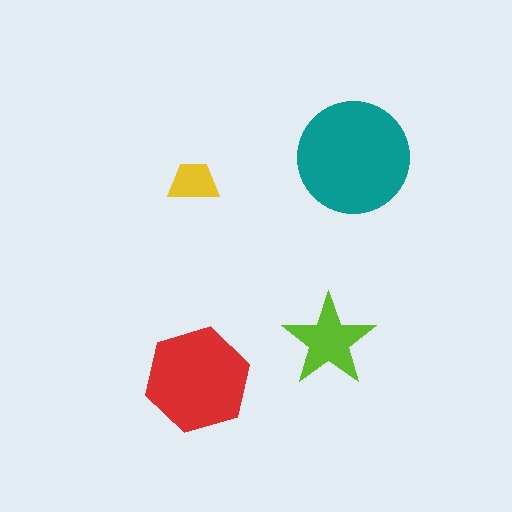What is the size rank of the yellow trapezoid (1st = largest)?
4th.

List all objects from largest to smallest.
The teal circle, the red hexagon, the lime star, the yellow trapezoid.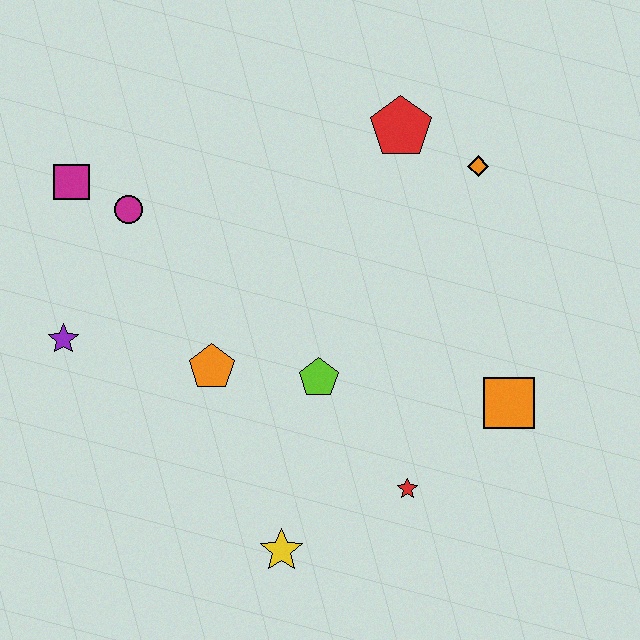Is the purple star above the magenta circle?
No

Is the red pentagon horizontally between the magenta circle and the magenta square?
No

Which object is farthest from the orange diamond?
The purple star is farthest from the orange diamond.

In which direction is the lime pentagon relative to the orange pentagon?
The lime pentagon is to the right of the orange pentagon.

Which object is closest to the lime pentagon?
The orange pentagon is closest to the lime pentagon.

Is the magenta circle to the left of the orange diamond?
Yes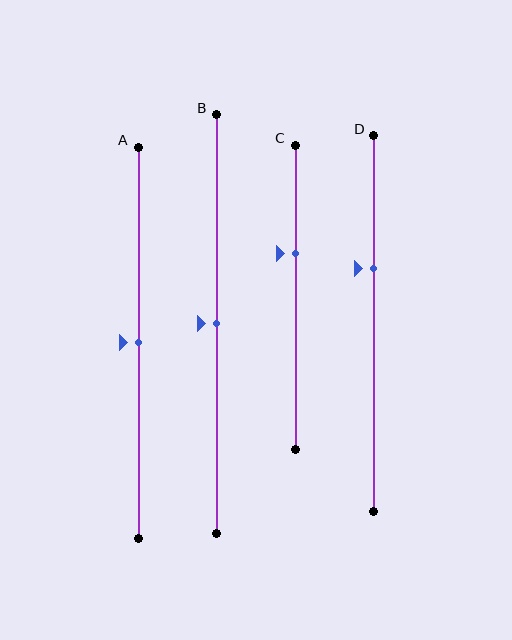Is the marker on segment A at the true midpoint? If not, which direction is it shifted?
Yes, the marker on segment A is at the true midpoint.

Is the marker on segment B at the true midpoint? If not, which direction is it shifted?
Yes, the marker on segment B is at the true midpoint.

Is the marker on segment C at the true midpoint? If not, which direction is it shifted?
No, the marker on segment C is shifted upward by about 14% of the segment length.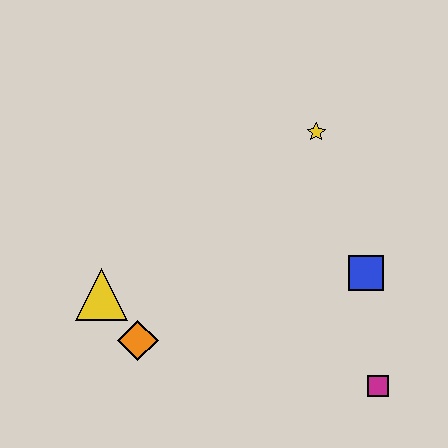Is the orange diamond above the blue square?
No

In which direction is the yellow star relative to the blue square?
The yellow star is above the blue square.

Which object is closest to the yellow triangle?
The orange diamond is closest to the yellow triangle.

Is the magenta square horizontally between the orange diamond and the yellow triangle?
No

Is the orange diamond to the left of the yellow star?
Yes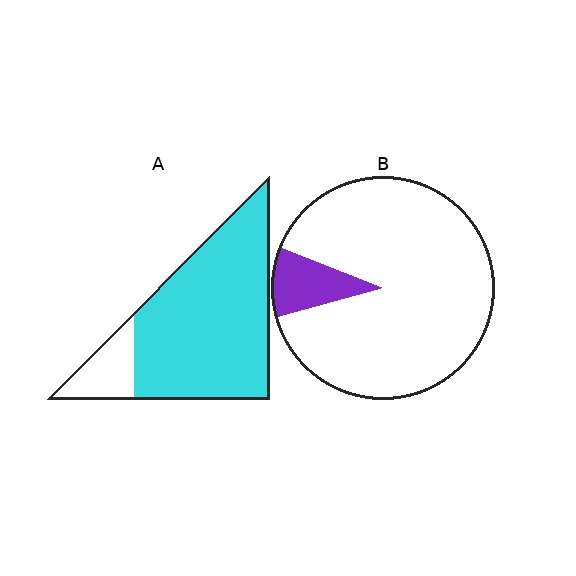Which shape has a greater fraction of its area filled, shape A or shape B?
Shape A.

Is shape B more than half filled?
No.